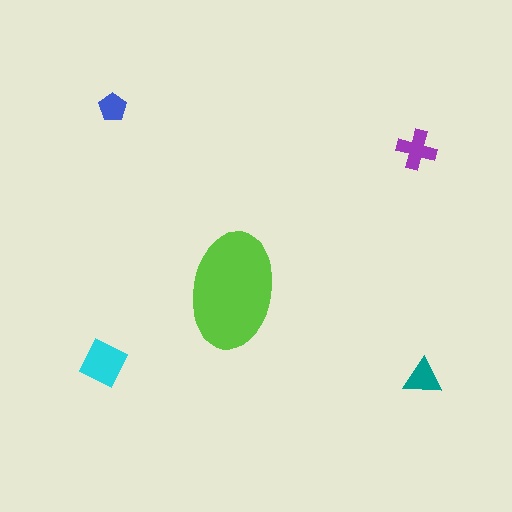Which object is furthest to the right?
The teal triangle is rightmost.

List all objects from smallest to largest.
The blue pentagon, the teal triangle, the purple cross, the cyan square, the lime ellipse.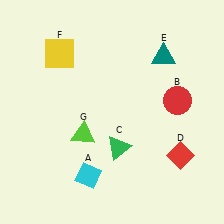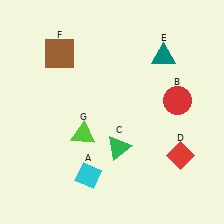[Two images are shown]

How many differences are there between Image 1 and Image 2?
There is 1 difference between the two images.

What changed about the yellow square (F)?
In Image 1, F is yellow. In Image 2, it changed to brown.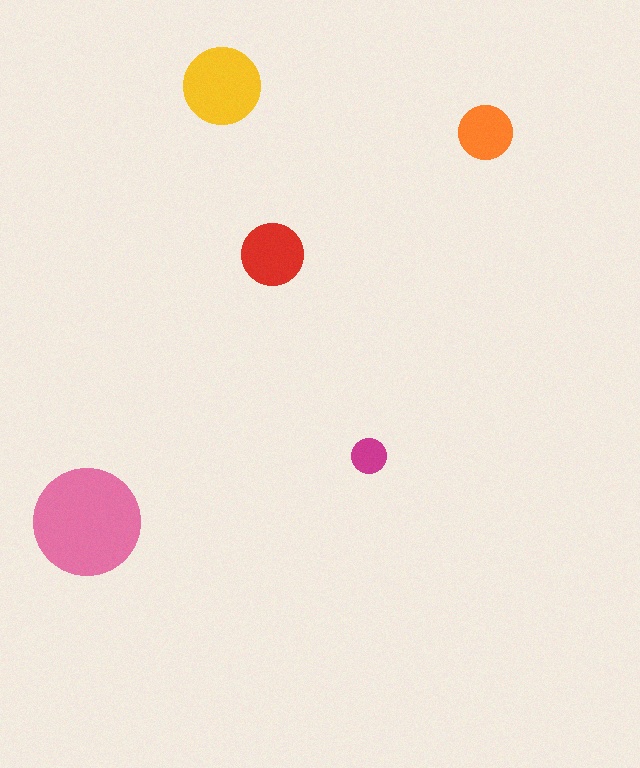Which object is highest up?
The yellow circle is topmost.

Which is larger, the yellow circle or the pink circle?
The pink one.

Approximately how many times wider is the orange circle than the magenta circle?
About 1.5 times wider.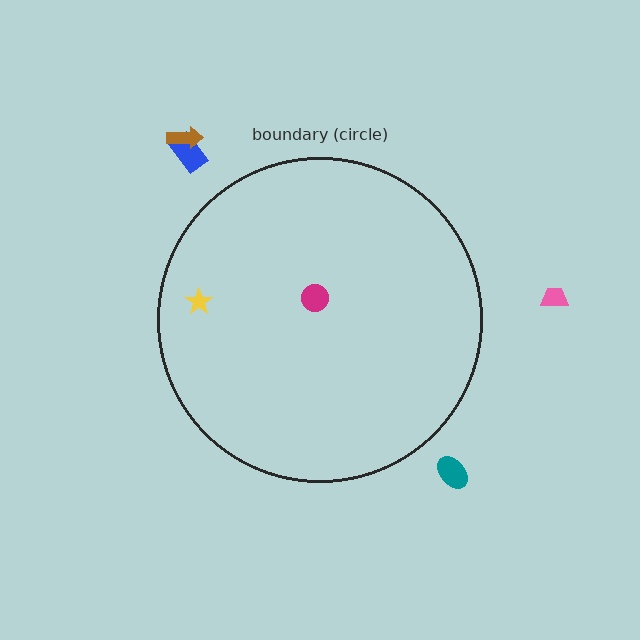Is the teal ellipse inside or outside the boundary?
Outside.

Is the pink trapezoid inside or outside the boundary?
Outside.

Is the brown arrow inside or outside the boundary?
Outside.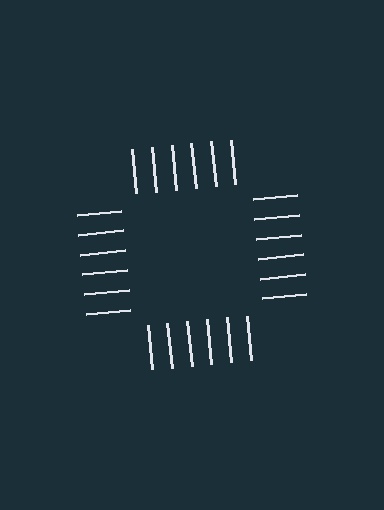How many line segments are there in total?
24 — 6 along each of the 4 edges.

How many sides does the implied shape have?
4 sides — the line-ends trace a square.